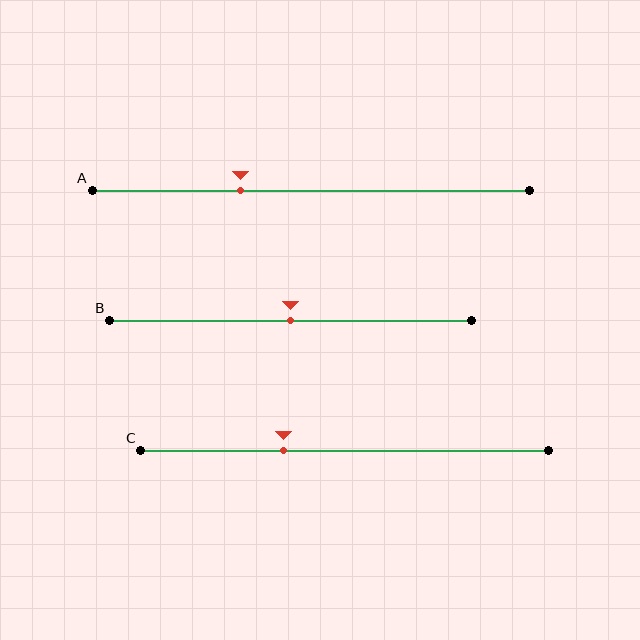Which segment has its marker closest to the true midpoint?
Segment B has its marker closest to the true midpoint.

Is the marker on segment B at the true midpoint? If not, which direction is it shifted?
Yes, the marker on segment B is at the true midpoint.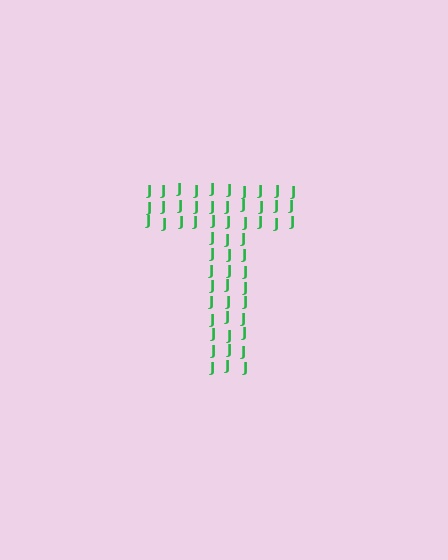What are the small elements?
The small elements are letter J's.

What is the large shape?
The large shape is the letter T.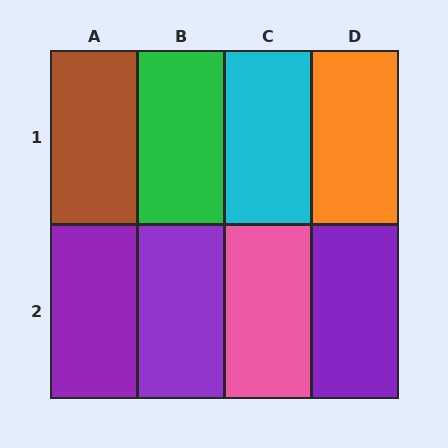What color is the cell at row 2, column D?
Purple.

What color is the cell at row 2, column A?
Purple.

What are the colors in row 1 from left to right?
Brown, green, cyan, orange.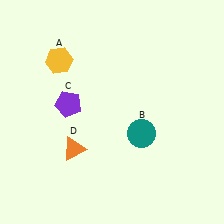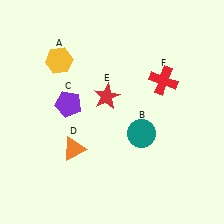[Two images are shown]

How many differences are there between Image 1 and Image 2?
There are 2 differences between the two images.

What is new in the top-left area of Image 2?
A red star (E) was added in the top-left area of Image 2.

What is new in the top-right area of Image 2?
A red cross (F) was added in the top-right area of Image 2.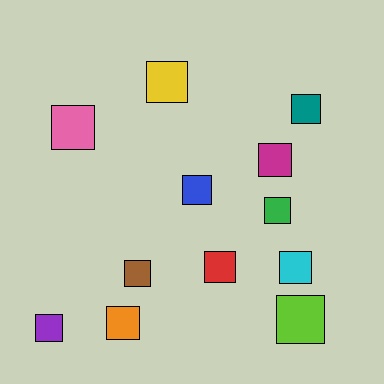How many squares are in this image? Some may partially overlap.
There are 12 squares.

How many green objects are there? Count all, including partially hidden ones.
There is 1 green object.